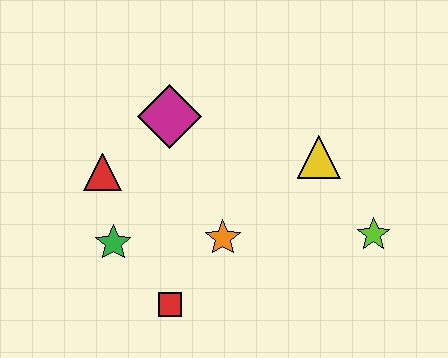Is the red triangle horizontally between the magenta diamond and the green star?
No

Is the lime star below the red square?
No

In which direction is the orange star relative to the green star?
The orange star is to the right of the green star.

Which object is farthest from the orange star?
The lime star is farthest from the orange star.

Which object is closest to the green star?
The red triangle is closest to the green star.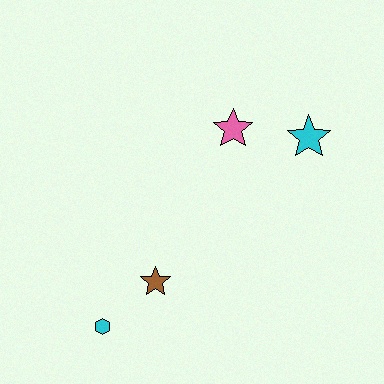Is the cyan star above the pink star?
No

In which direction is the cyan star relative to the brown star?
The cyan star is to the right of the brown star.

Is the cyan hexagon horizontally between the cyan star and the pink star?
No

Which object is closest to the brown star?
The cyan hexagon is closest to the brown star.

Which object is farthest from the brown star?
The cyan star is farthest from the brown star.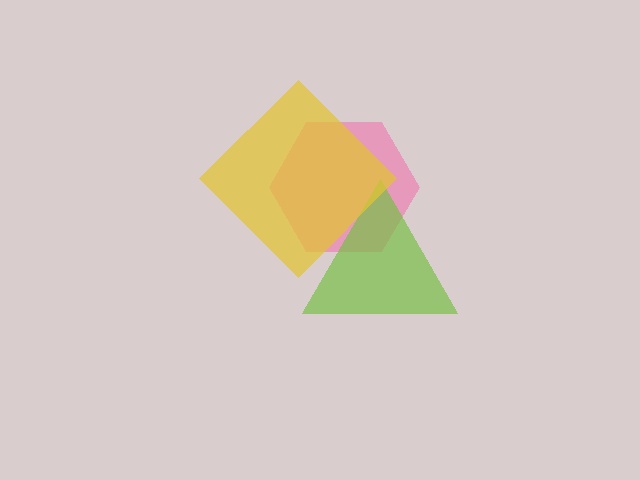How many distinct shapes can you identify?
There are 3 distinct shapes: a pink hexagon, a lime triangle, a yellow diamond.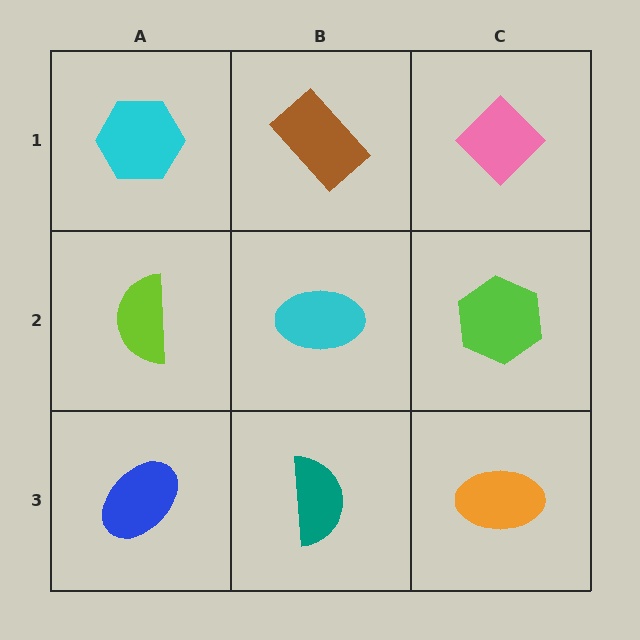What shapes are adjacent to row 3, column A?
A lime semicircle (row 2, column A), a teal semicircle (row 3, column B).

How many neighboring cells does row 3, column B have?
3.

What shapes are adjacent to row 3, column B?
A cyan ellipse (row 2, column B), a blue ellipse (row 3, column A), an orange ellipse (row 3, column C).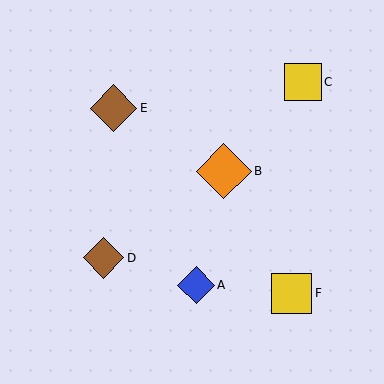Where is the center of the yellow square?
The center of the yellow square is at (292, 293).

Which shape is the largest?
The orange diamond (labeled B) is the largest.